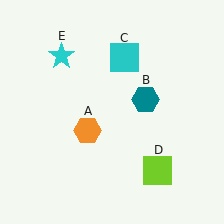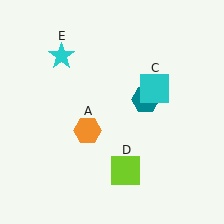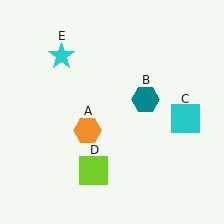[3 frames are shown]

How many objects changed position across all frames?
2 objects changed position: cyan square (object C), lime square (object D).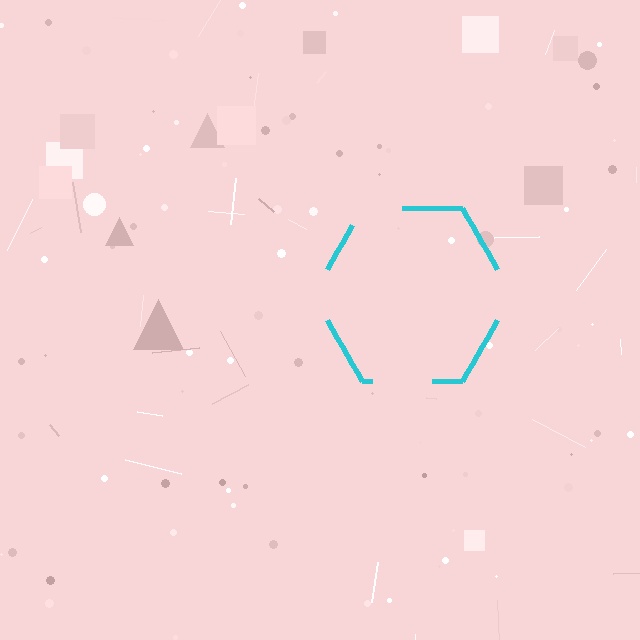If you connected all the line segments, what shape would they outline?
They would outline a hexagon.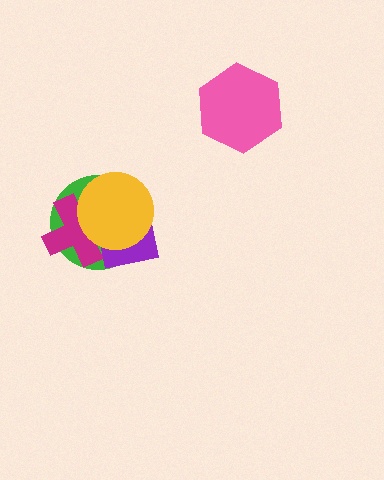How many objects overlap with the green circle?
3 objects overlap with the green circle.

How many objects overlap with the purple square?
3 objects overlap with the purple square.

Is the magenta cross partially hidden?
Yes, it is partially covered by another shape.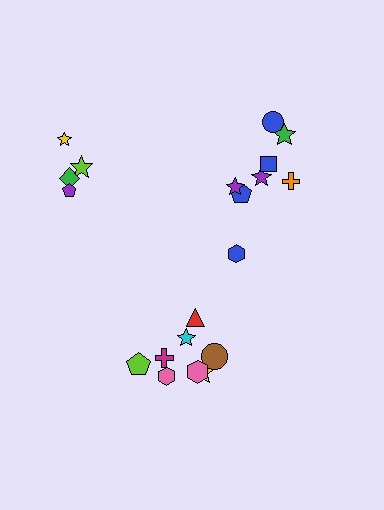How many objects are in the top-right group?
There are 8 objects.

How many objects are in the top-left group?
There are 4 objects.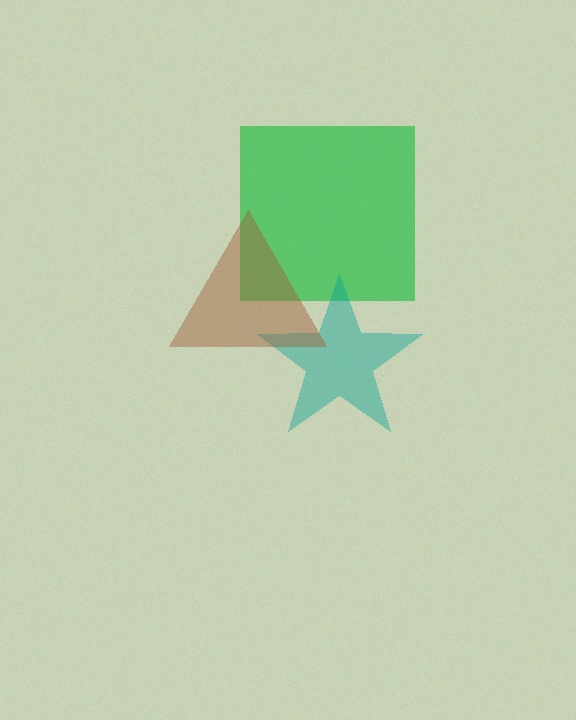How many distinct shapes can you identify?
There are 3 distinct shapes: a green square, a teal star, a brown triangle.